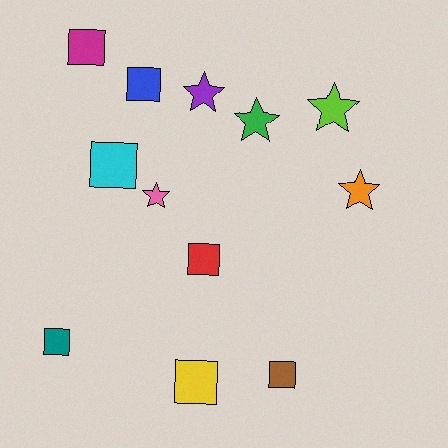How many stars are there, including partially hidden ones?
There are 5 stars.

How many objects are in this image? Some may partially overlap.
There are 12 objects.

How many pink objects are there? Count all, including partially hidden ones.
There is 1 pink object.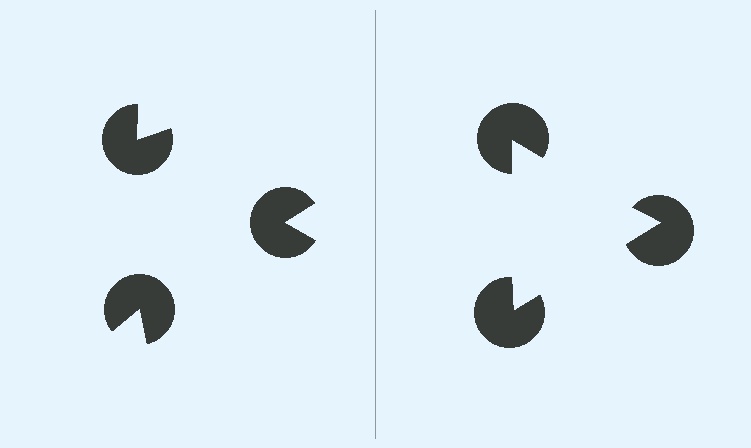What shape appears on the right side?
An illusory triangle.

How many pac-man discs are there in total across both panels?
6 — 3 on each side.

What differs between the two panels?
The pac-man discs are positioned identically on both sides; only the wedge orientations differ. On the right they align to a triangle; on the left they are misaligned.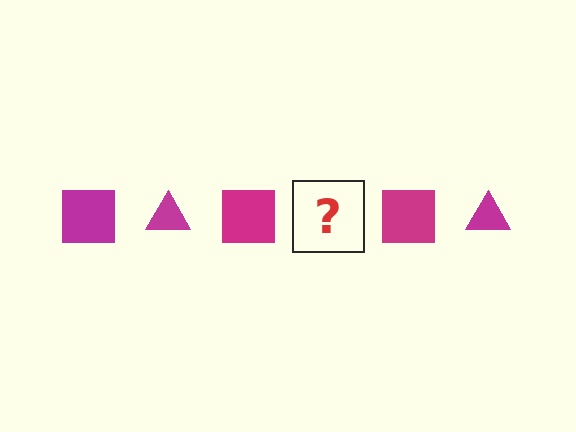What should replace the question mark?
The question mark should be replaced with a magenta triangle.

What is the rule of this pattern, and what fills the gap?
The rule is that the pattern cycles through square, triangle shapes in magenta. The gap should be filled with a magenta triangle.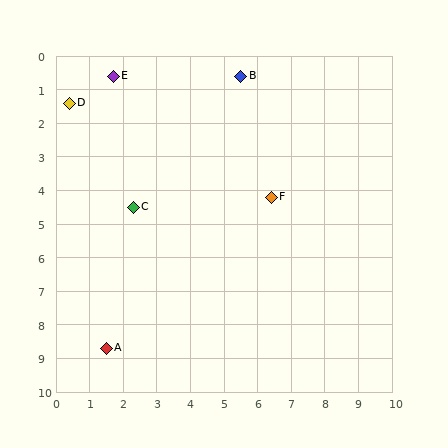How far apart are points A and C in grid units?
Points A and C are about 4.3 grid units apart.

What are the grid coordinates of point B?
Point B is at approximately (5.5, 0.6).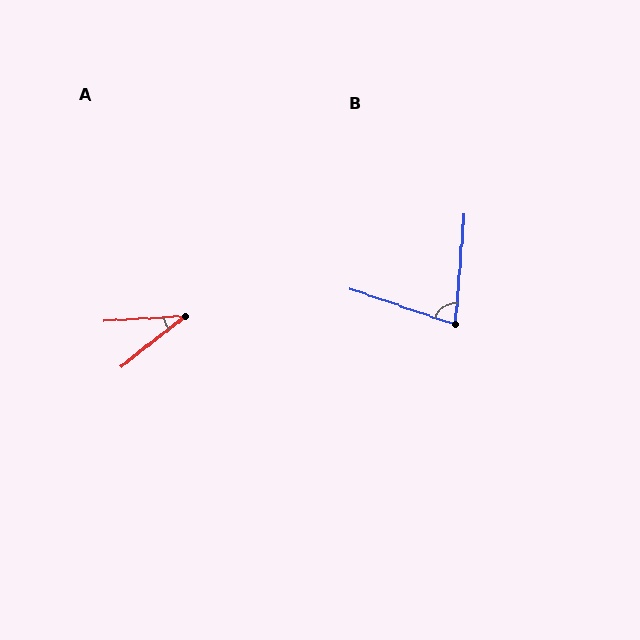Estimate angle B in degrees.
Approximately 76 degrees.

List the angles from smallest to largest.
A (35°), B (76°).